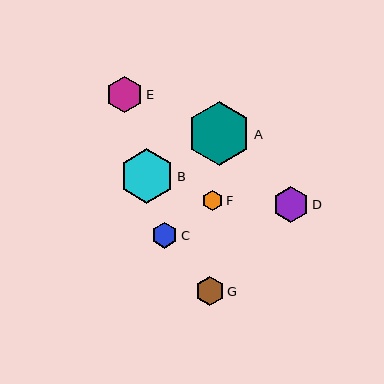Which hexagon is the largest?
Hexagon A is the largest with a size of approximately 63 pixels.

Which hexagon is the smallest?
Hexagon F is the smallest with a size of approximately 21 pixels.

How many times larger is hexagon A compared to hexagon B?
Hexagon A is approximately 1.2 times the size of hexagon B.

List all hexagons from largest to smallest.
From largest to smallest: A, B, E, D, G, C, F.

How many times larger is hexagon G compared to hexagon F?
Hexagon G is approximately 1.4 times the size of hexagon F.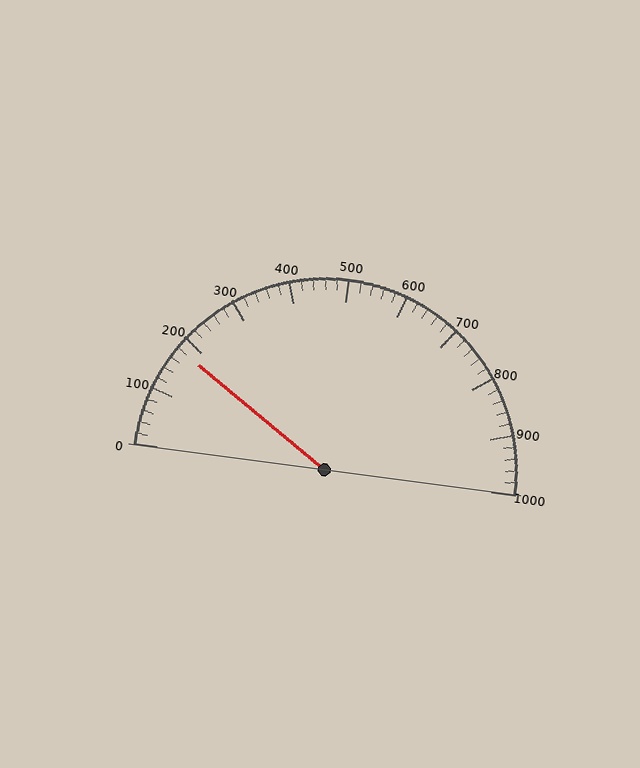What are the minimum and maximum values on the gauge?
The gauge ranges from 0 to 1000.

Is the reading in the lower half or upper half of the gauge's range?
The reading is in the lower half of the range (0 to 1000).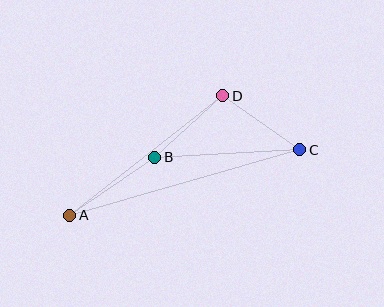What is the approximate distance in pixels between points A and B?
The distance between A and B is approximately 103 pixels.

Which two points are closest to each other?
Points B and D are closest to each other.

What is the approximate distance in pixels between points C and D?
The distance between C and D is approximately 94 pixels.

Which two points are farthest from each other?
Points A and C are farthest from each other.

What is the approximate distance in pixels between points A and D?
The distance between A and D is approximately 194 pixels.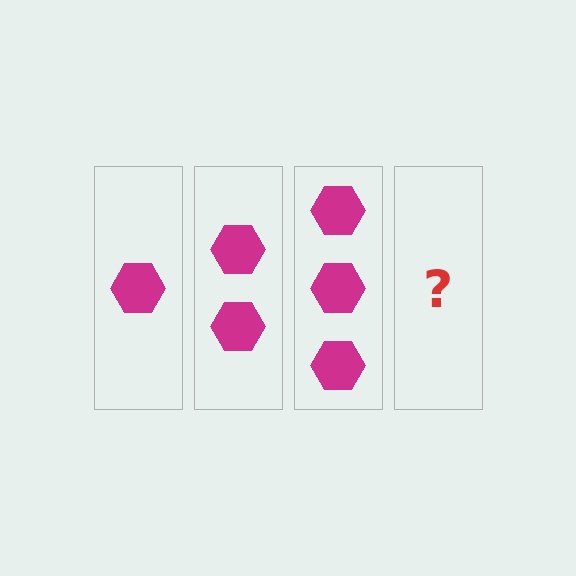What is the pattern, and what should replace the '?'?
The pattern is that each step adds one more hexagon. The '?' should be 4 hexagons.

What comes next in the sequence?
The next element should be 4 hexagons.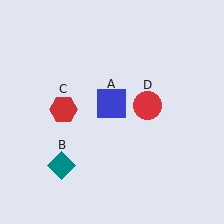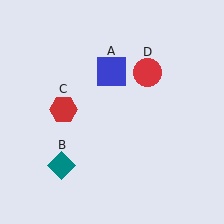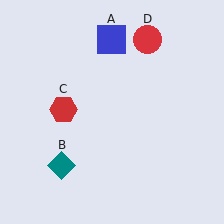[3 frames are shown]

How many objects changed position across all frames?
2 objects changed position: blue square (object A), red circle (object D).